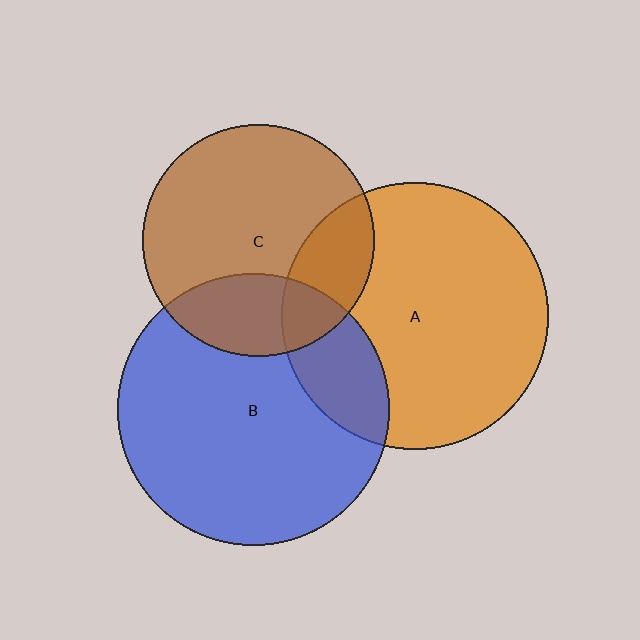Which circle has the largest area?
Circle B (blue).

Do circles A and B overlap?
Yes.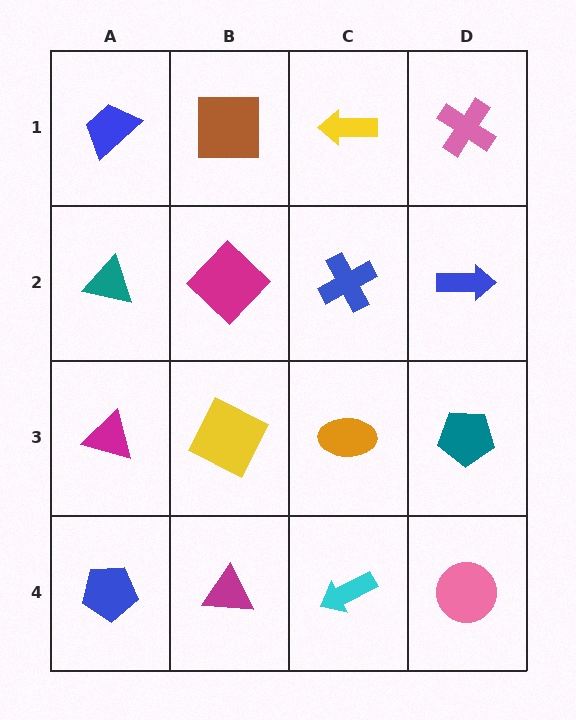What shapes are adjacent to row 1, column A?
A teal triangle (row 2, column A), a brown square (row 1, column B).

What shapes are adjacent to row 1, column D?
A blue arrow (row 2, column D), a yellow arrow (row 1, column C).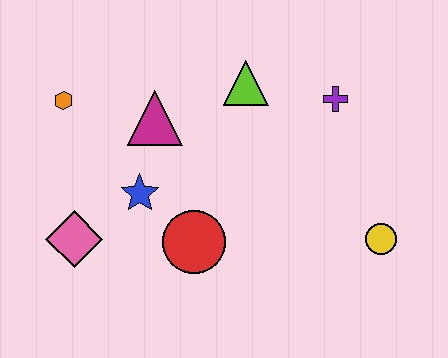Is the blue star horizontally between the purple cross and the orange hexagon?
Yes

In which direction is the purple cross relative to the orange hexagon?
The purple cross is to the right of the orange hexagon.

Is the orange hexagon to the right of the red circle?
No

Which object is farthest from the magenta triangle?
The yellow circle is farthest from the magenta triangle.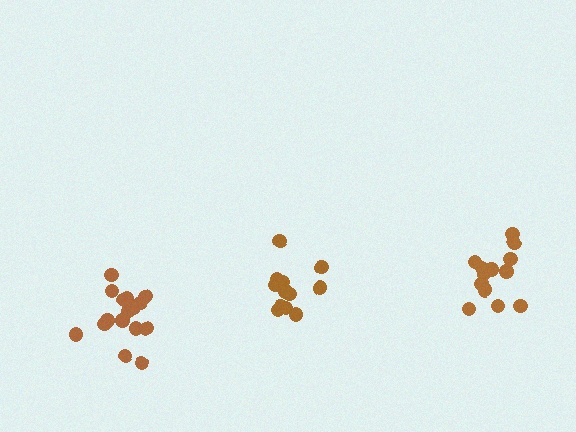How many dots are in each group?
Group 1: 16 dots, Group 2: 13 dots, Group 3: 12 dots (41 total).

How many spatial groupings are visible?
There are 3 spatial groupings.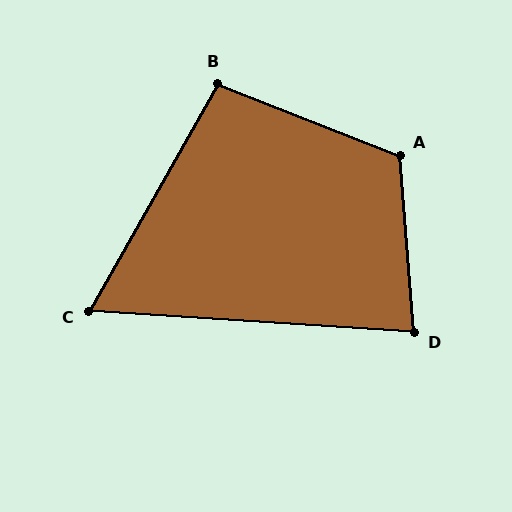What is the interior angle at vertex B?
Approximately 98 degrees (obtuse).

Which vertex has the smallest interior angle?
C, at approximately 64 degrees.